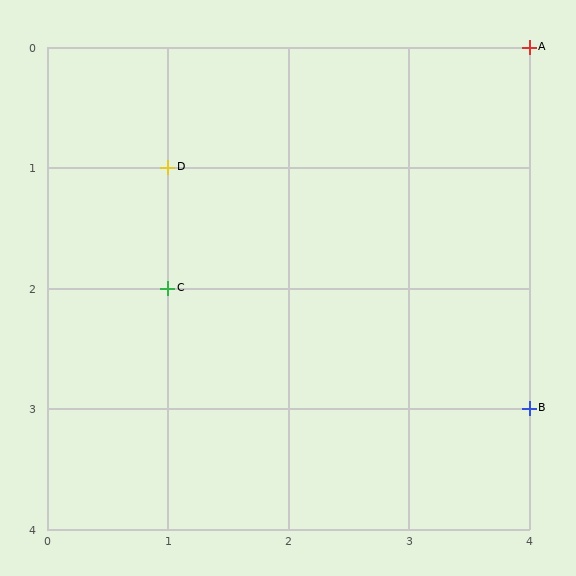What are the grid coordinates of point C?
Point C is at grid coordinates (1, 2).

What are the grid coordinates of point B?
Point B is at grid coordinates (4, 3).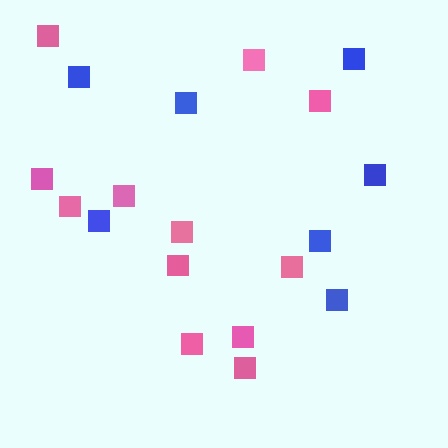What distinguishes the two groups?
There are 2 groups: one group of pink squares (12) and one group of blue squares (7).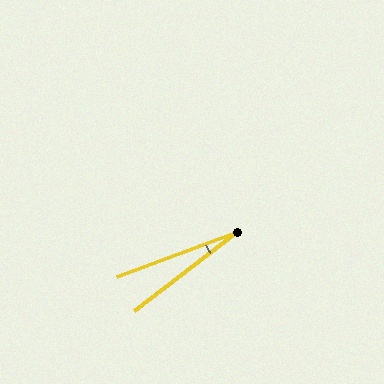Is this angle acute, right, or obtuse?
It is acute.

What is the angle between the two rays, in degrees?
Approximately 17 degrees.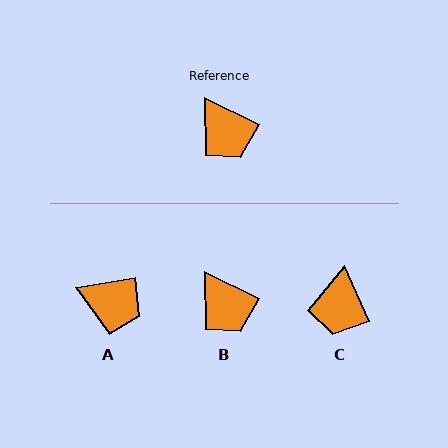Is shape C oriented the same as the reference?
No, it is off by about 40 degrees.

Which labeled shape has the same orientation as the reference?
B.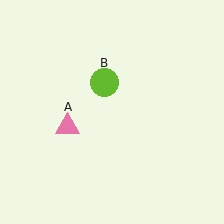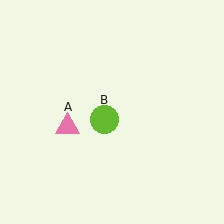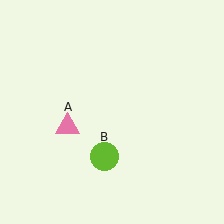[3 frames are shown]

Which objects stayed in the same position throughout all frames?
Pink triangle (object A) remained stationary.